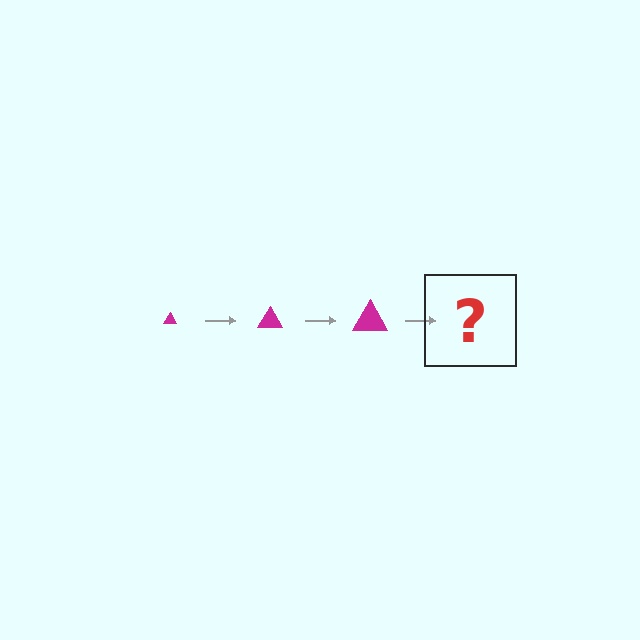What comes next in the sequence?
The next element should be a magenta triangle, larger than the previous one.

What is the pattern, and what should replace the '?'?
The pattern is that the triangle gets progressively larger each step. The '?' should be a magenta triangle, larger than the previous one.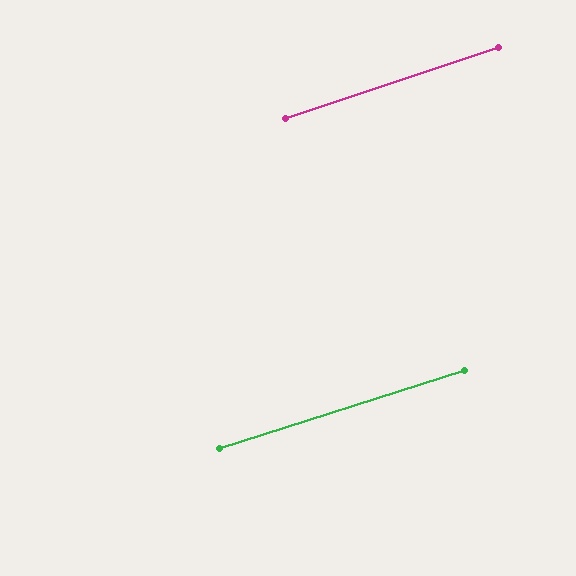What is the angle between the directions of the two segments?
Approximately 1 degree.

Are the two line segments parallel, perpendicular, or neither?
Parallel — their directions differ by only 0.7°.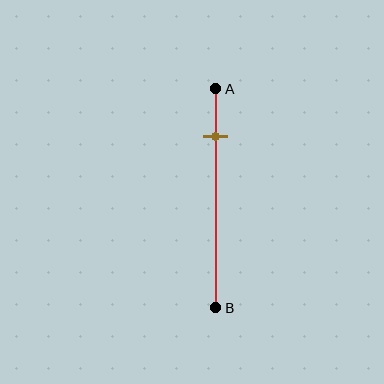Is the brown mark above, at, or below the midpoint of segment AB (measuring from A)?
The brown mark is above the midpoint of segment AB.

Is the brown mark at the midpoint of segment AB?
No, the mark is at about 20% from A, not at the 50% midpoint.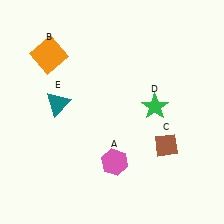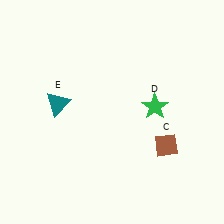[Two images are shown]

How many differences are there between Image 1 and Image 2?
There are 2 differences between the two images.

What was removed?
The orange square (B), the pink hexagon (A) were removed in Image 2.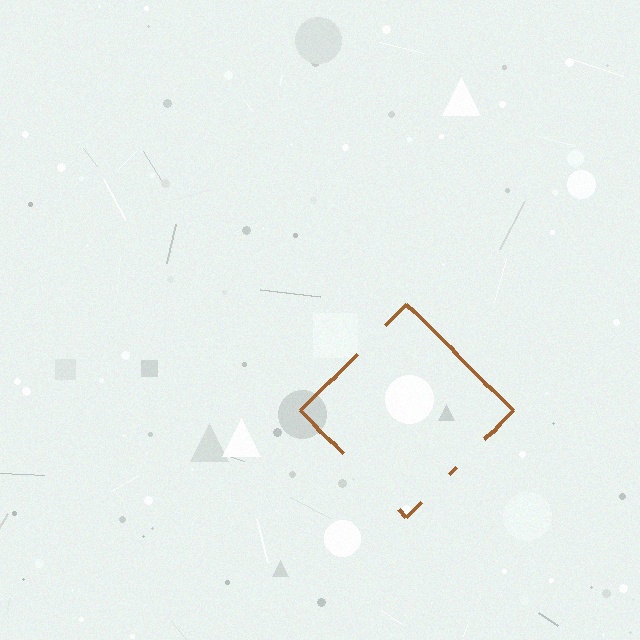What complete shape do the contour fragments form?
The contour fragments form a diamond.